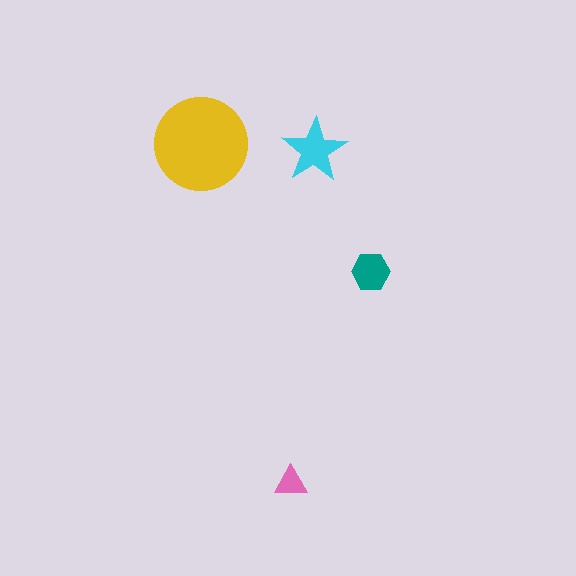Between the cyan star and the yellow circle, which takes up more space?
The yellow circle.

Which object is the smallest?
The pink triangle.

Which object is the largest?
The yellow circle.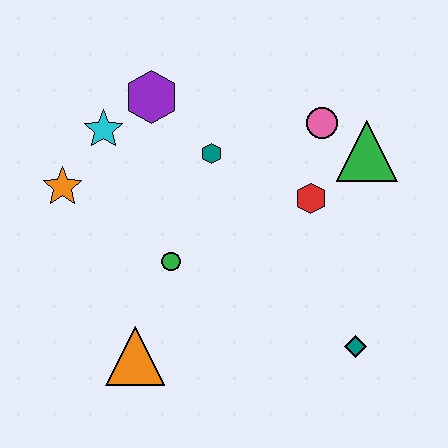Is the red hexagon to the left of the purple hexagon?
No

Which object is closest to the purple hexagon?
The cyan star is closest to the purple hexagon.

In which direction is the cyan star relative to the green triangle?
The cyan star is to the left of the green triangle.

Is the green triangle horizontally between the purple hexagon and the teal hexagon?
No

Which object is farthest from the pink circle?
The orange triangle is farthest from the pink circle.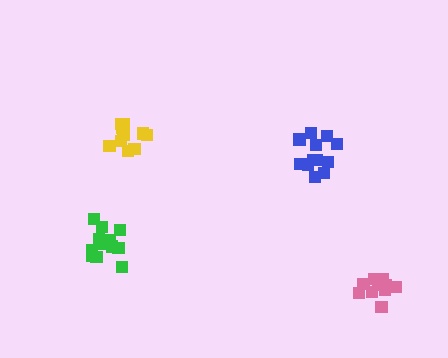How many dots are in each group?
Group 1: 14 dots, Group 2: 13 dots, Group 3: 11 dots, Group 4: 13 dots (51 total).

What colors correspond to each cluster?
The clusters are colored: green, pink, yellow, blue.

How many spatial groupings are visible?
There are 4 spatial groupings.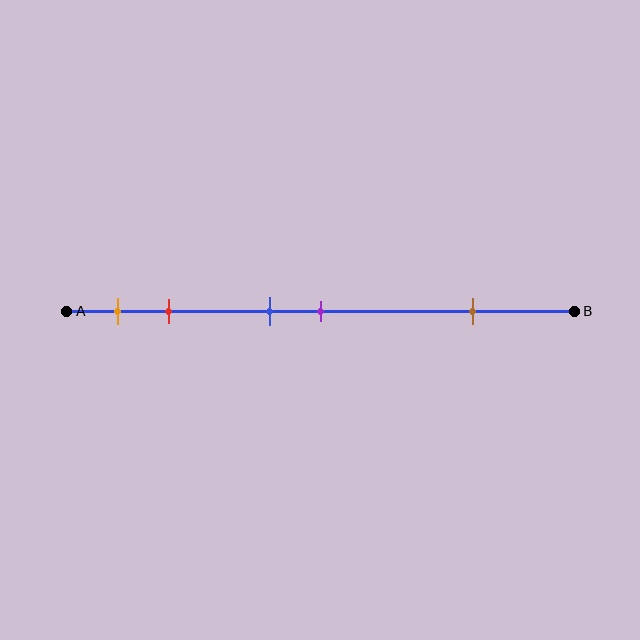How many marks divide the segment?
There are 5 marks dividing the segment.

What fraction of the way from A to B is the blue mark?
The blue mark is approximately 40% (0.4) of the way from A to B.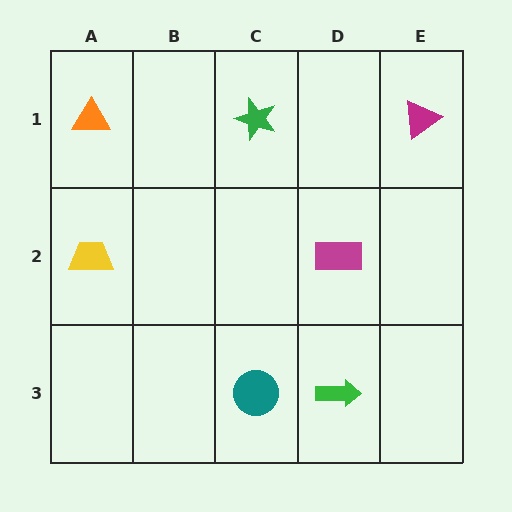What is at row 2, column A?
A yellow trapezoid.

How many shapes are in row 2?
2 shapes.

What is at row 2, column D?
A magenta rectangle.